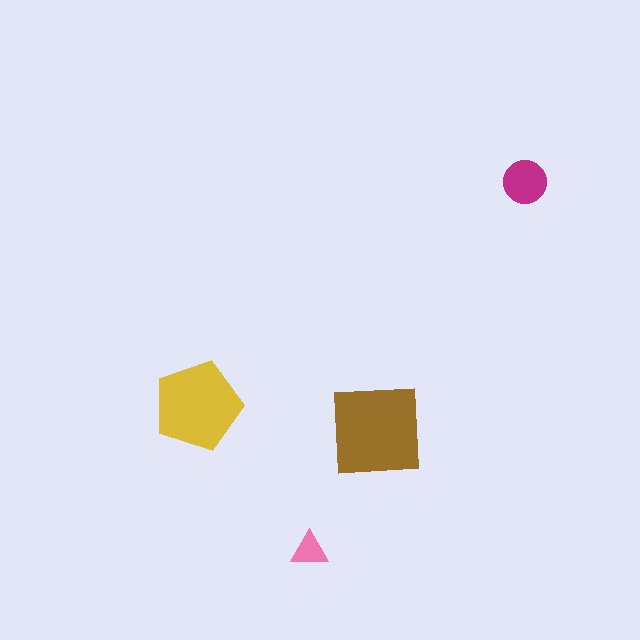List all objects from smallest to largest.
The pink triangle, the magenta circle, the yellow pentagon, the brown square.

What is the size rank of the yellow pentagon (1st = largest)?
2nd.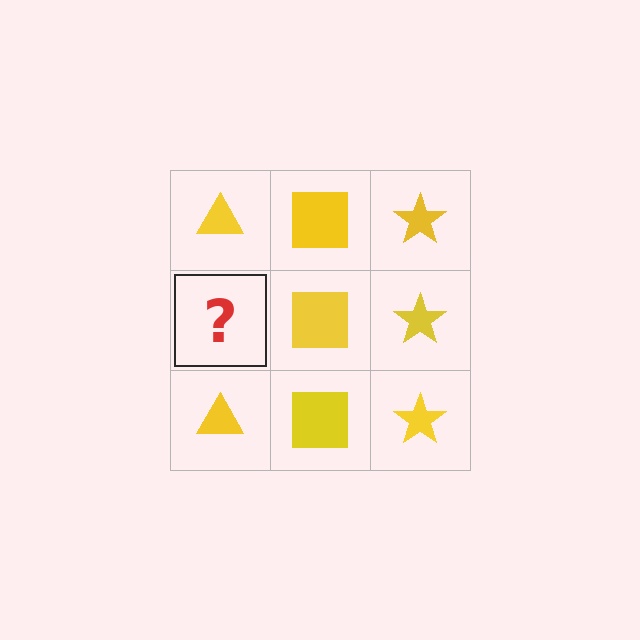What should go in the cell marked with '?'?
The missing cell should contain a yellow triangle.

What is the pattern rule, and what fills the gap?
The rule is that each column has a consistent shape. The gap should be filled with a yellow triangle.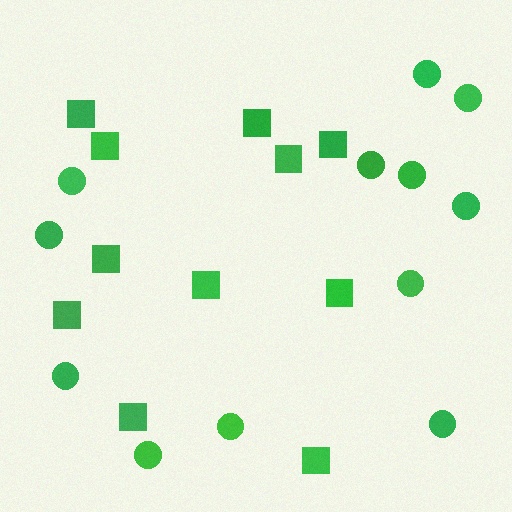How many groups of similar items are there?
There are 2 groups: one group of circles (12) and one group of squares (11).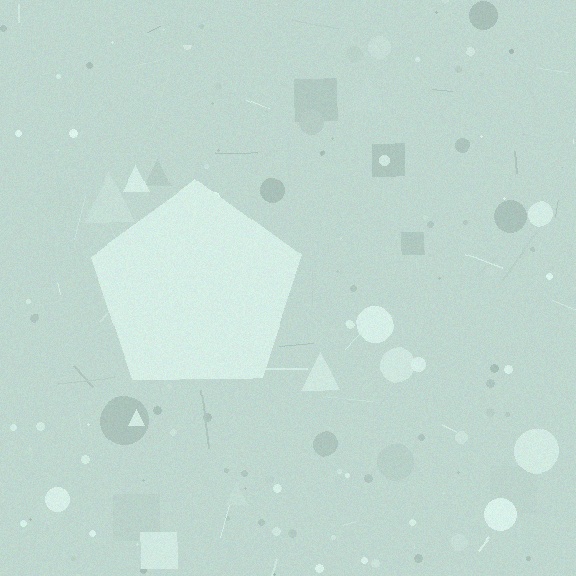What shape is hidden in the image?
A pentagon is hidden in the image.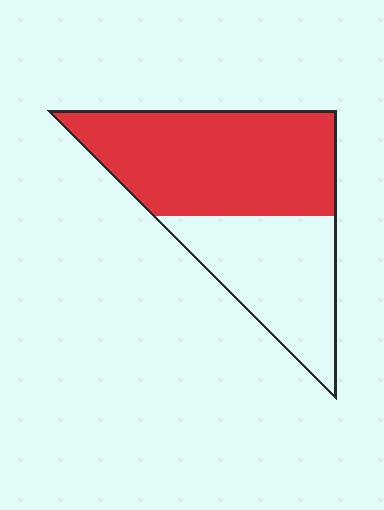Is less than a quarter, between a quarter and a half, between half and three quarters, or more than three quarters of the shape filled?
Between half and three quarters.